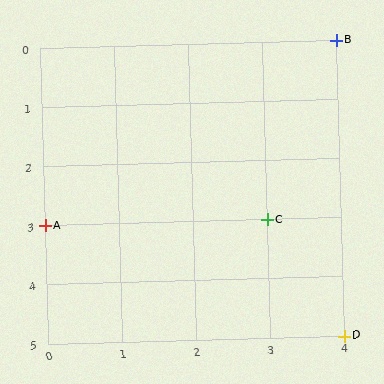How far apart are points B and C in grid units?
Points B and C are 1 column and 3 rows apart (about 3.2 grid units diagonally).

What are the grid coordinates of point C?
Point C is at grid coordinates (3, 3).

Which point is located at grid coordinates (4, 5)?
Point D is at (4, 5).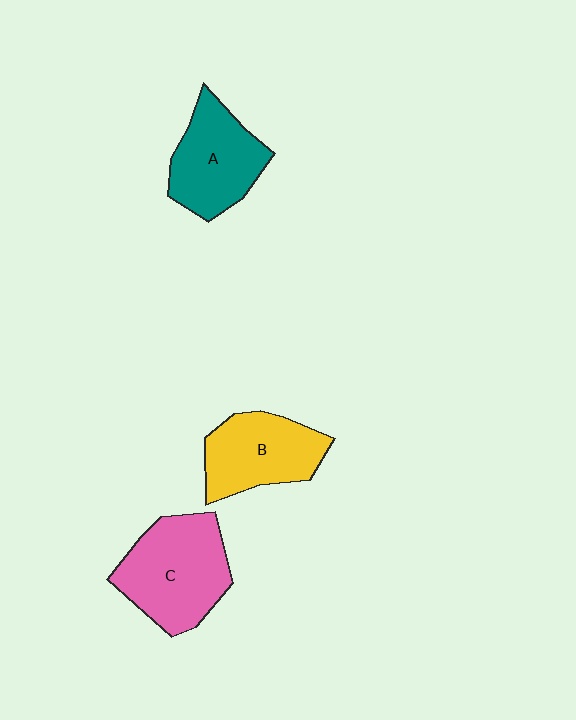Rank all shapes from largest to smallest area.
From largest to smallest: C (pink), A (teal), B (yellow).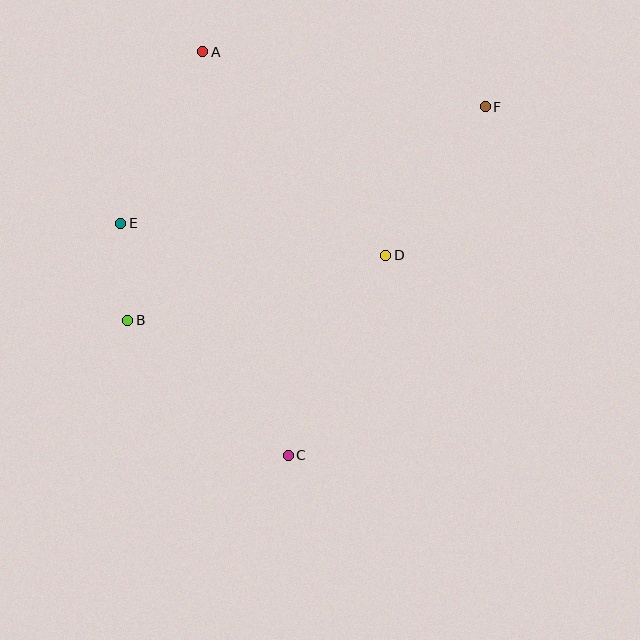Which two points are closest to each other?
Points B and E are closest to each other.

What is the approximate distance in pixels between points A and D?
The distance between A and D is approximately 273 pixels.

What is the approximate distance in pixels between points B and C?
The distance between B and C is approximately 210 pixels.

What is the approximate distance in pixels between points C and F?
The distance between C and F is approximately 400 pixels.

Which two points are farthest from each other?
Points B and F are farthest from each other.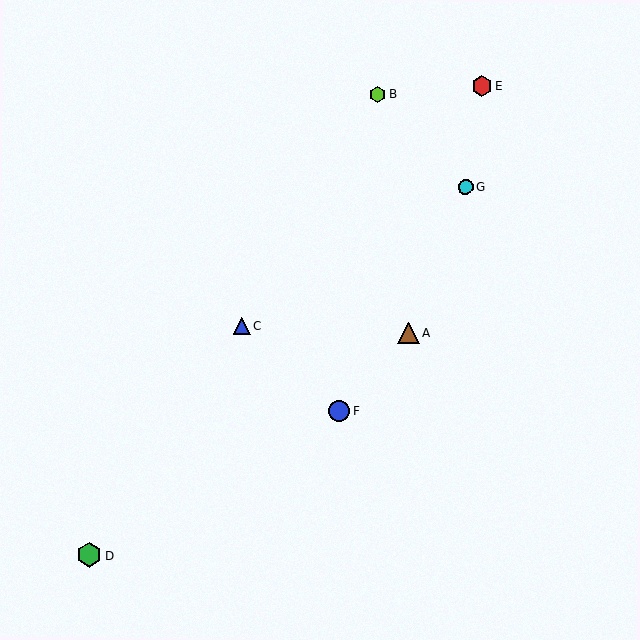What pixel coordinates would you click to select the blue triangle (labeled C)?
Click at (242, 326) to select the blue triangle C.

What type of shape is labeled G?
Shape G is a cyan circle.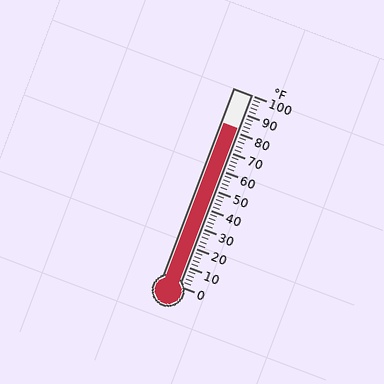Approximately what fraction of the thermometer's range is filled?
The thermometer is filled to approximately 80% of its range.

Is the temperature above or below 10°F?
The temperature is above 10°F.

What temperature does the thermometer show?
The thermometer shows approximately 82°F.